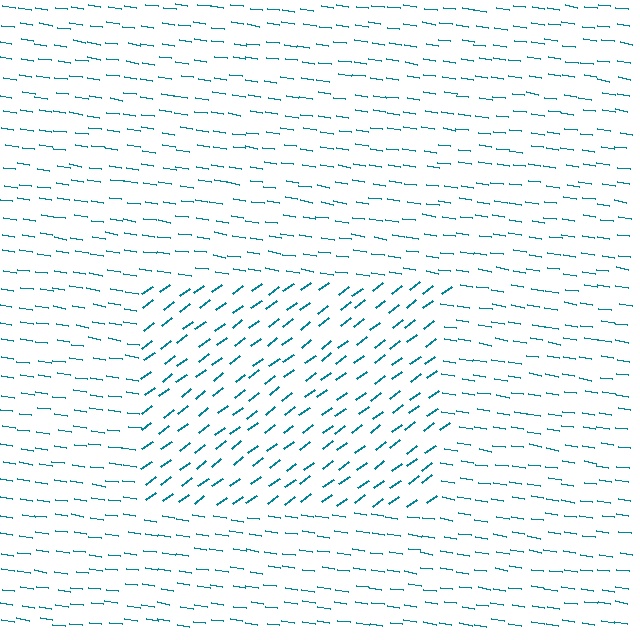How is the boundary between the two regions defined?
The boundary is defined purely by a change in line orientation (approximately 45 degrees difference). All lines are the same color and thickness.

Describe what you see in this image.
The image is filled with small teal line segments. A rectangle region in the image has lines oriented differently from the surrounding lines, creating a visible texture boundary.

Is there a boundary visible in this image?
Yes, there is a texture boundary formed by a change in line orientation.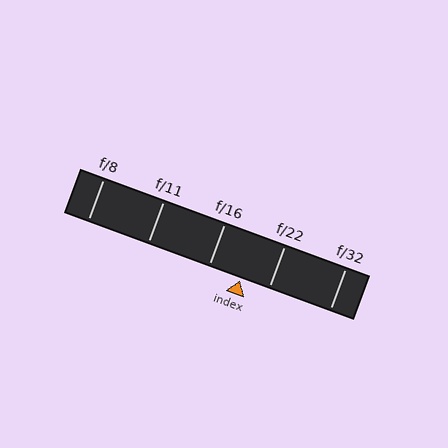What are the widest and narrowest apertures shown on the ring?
The widest aperture shown is f/8 and the narrowest is f/32.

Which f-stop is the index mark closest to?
The index mark is closest to f/22.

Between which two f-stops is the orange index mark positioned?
The index mark is between f/16 and f/22.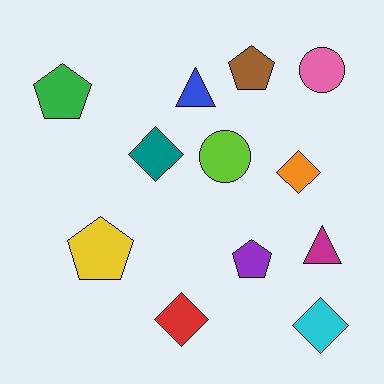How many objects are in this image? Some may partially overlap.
There are 12 objects.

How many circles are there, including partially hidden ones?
There are 2 circles.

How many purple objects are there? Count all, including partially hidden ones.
There is 1 purple object.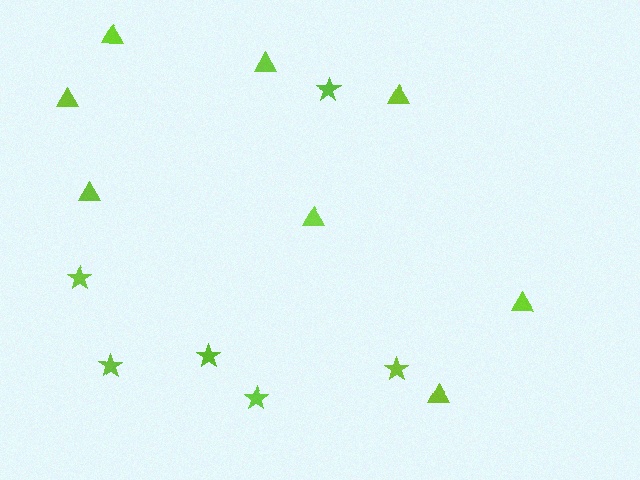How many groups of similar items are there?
There are 2 groups: one group of triangles (8) and one group of stars (6).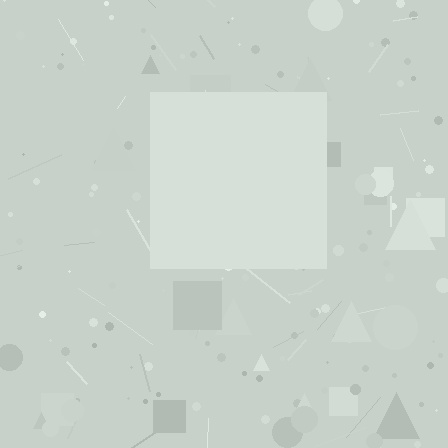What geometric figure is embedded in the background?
A square is embedded in the background.